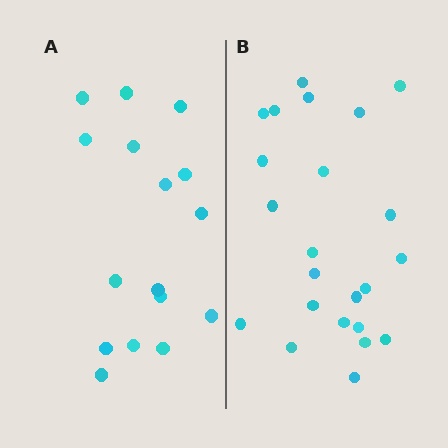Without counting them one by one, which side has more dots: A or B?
Region B (the right region) has more dots.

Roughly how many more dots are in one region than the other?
Region B has roughly 8 or so more dots than region A.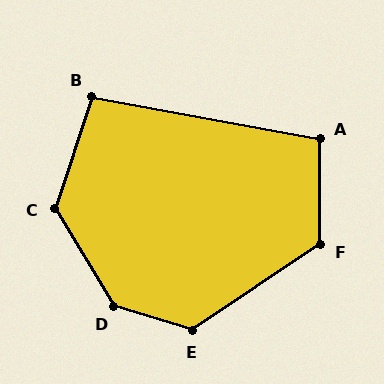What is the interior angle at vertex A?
Approximately 101 degrees (obtuse).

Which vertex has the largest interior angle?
D, at approximately 138 degrees.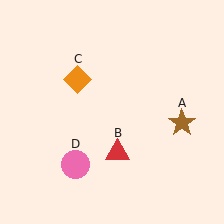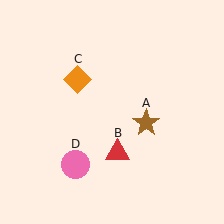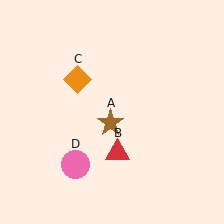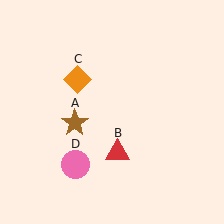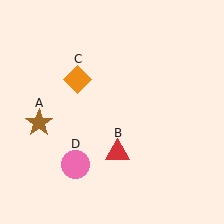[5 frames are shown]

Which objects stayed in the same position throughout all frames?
Red triangle (object B) and orange diamond (object C) and pink circle (object D) remained stationary.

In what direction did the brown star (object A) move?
The brown star (object A) moved left.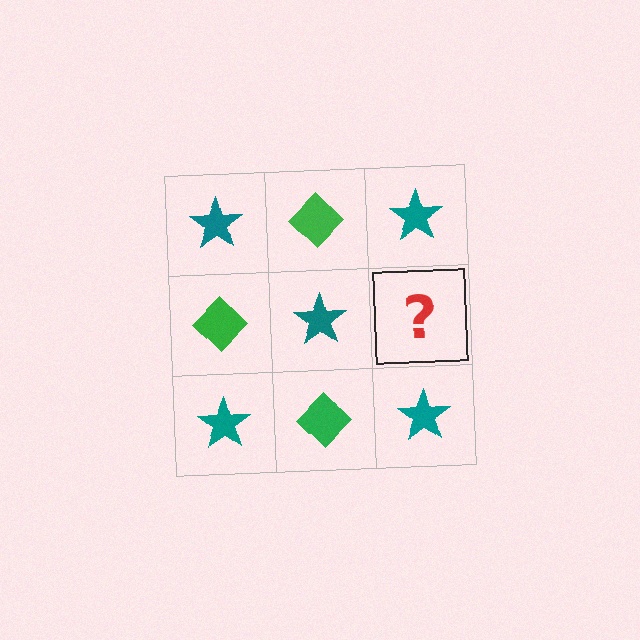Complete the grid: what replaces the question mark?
The question mark should be replaced with a green diamond.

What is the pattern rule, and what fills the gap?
The rule is that it alternates teal star and green diamond in a checkerboard pattern. The gap should be filled with a green diamond.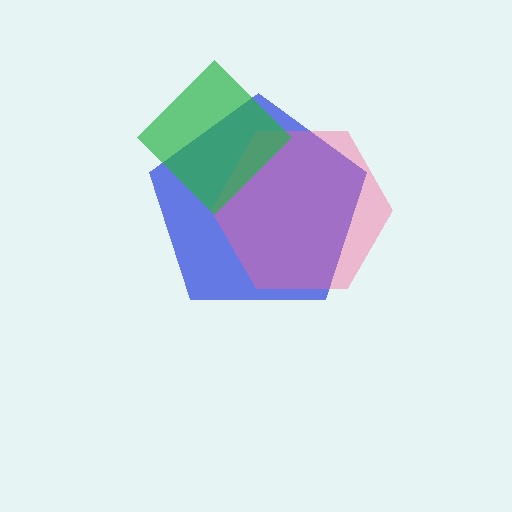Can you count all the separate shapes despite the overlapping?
Yes, there are 3 separate shapes.